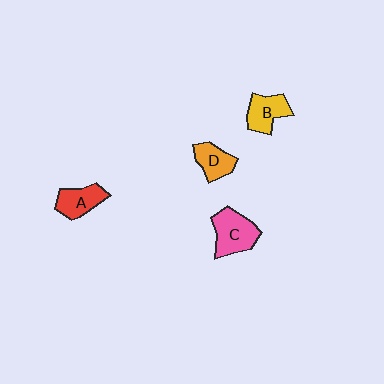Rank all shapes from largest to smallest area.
From largest to smallest: C (pink), B (yellow), A (red), D (orange).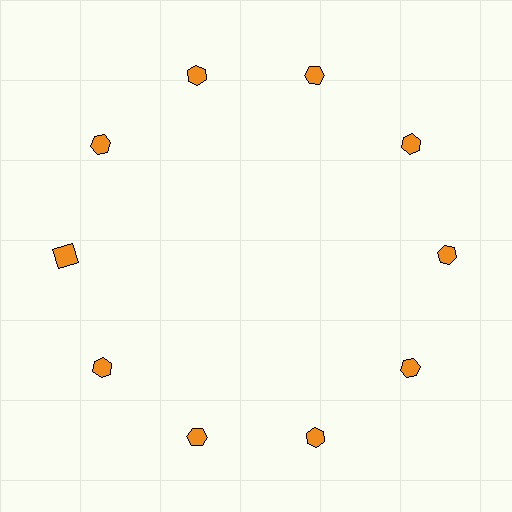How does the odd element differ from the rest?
It has a different shape: square instead of hexagon.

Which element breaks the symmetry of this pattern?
The orange square at roughly the 9 o'clock position breaks the symmetry. All other shapes are orange hexagons.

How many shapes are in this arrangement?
There are 10 shapes arranged in a ring pattern.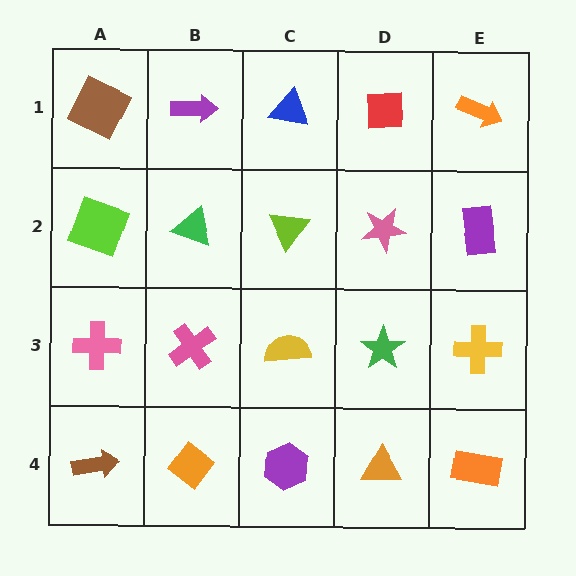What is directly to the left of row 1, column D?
A blue triangle.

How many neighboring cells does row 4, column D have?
3.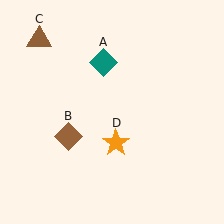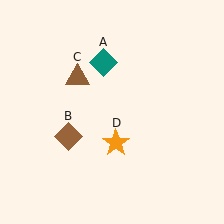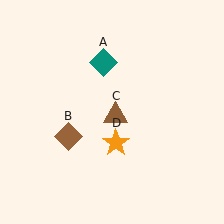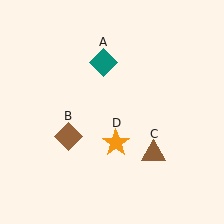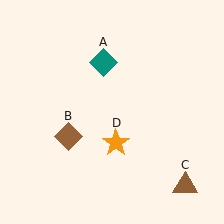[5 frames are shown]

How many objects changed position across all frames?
1 object changed position: brown triangle (object C).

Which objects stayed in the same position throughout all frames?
Teal diamond (object A) and brown diamond (object B) and orange star (object D) remained stationary.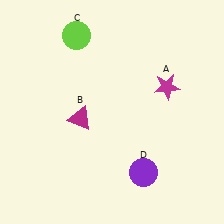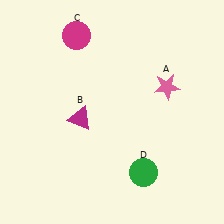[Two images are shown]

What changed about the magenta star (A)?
In Image 1, A is magenta. In Image 2, it changed to pink.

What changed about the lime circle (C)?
In Image 1, C is lime. In Image 2, it changed to magenta.